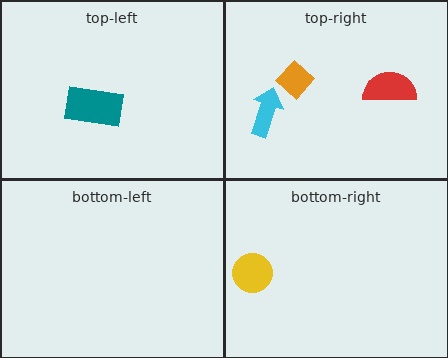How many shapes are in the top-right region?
3.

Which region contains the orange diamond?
The top-right region.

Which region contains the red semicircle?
The top-right region.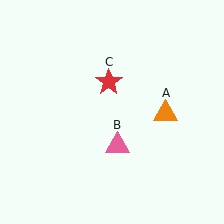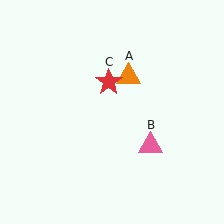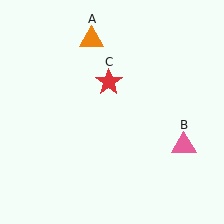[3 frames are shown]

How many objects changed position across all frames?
2 objects changed position: orange triangle (object A), pink triangle (object B).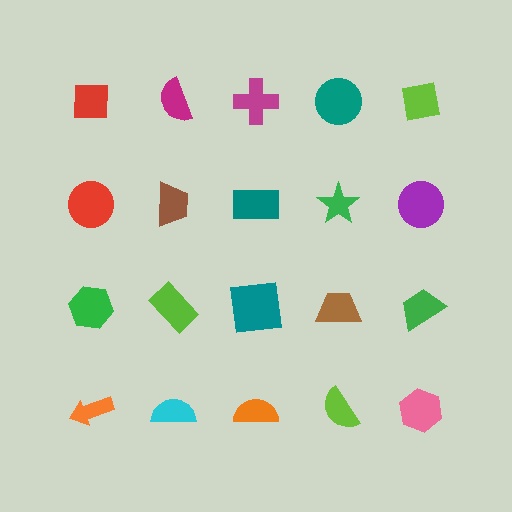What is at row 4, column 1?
An orange arrow.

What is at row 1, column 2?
A magenta semicircle.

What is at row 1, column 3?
A magenta cross.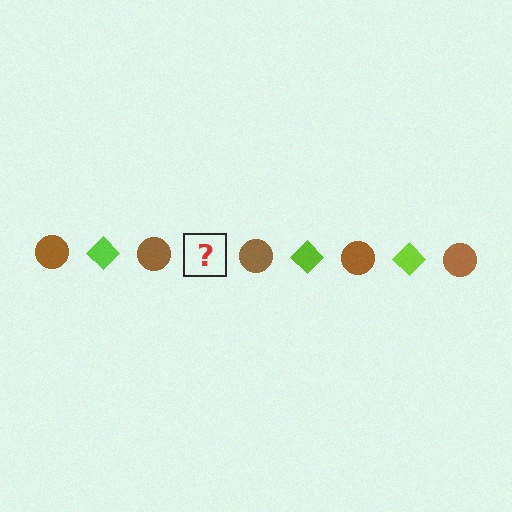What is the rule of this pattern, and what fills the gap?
The rule is that the pattern alternates between brown circle and lime diamond. The gap should be filled with a lime diamond.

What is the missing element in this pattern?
The missing element is a lime diamond.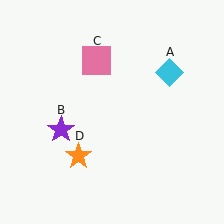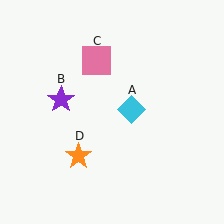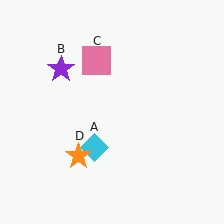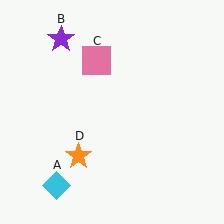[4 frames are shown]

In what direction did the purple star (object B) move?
The purple star (object B) moved up.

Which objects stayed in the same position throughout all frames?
Pink square (object C) and orange star (object D) remained stationary.